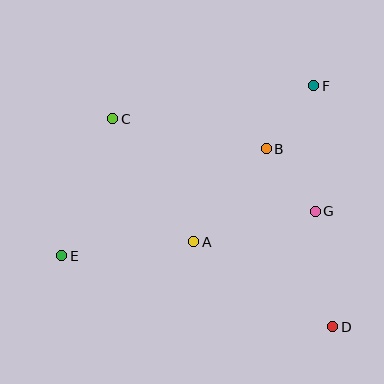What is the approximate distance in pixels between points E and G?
The distance between E and G is approximately 257 pixels.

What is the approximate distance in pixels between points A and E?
The distance between A and E is approximately 133 pixels.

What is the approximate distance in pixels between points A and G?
The distance between A and G is approximately 125 pixels.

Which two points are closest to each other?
Points B and F are closest to each other.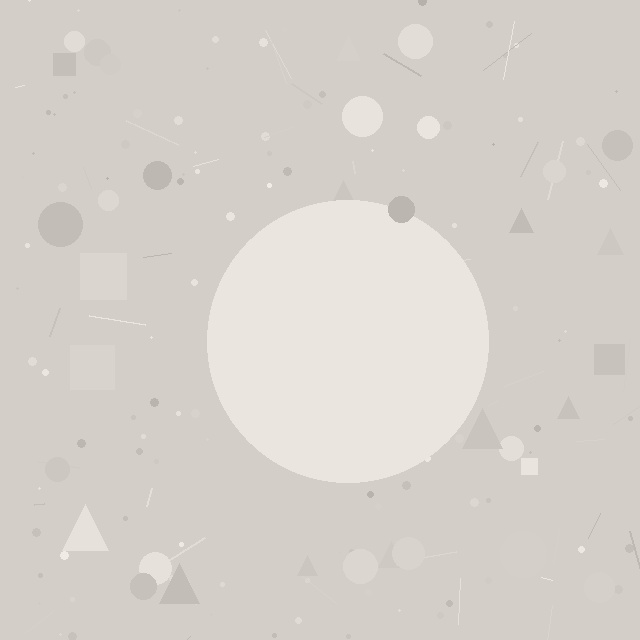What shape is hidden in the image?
A circle is hidden in the image.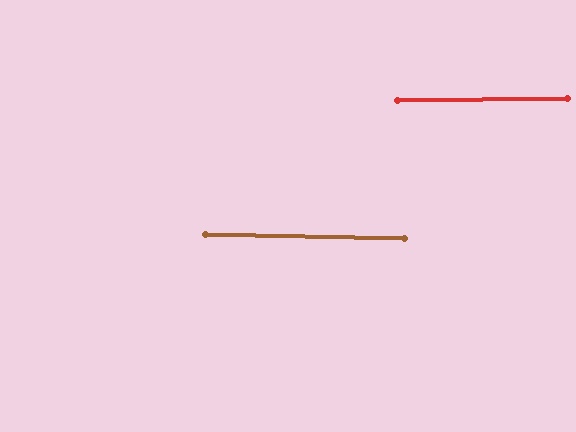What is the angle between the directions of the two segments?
Approximately 2 degrees.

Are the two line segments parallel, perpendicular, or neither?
Parallel — their directions differ by only 1.8°.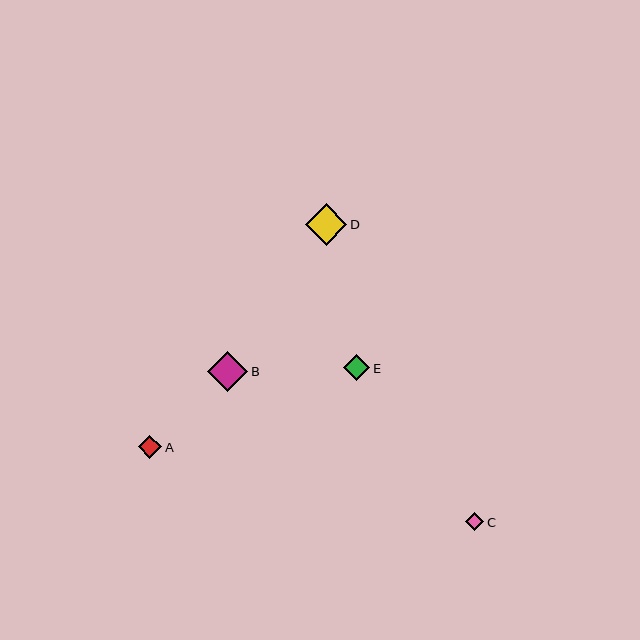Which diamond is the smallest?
Diamond C is the smallest with a size of approximately 18 pixels.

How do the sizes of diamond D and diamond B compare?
Diamond D and diamond B are approximately the same size.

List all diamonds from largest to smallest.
From largest to smallest: D, B, E, A, C.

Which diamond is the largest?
Diamond D is the largest with a size of approximately 42 pixels.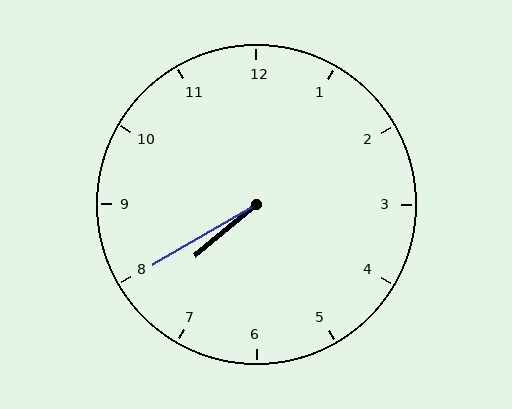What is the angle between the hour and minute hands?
Approximately 10 degrees.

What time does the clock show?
7:40.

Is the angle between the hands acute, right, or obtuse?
It is acute.